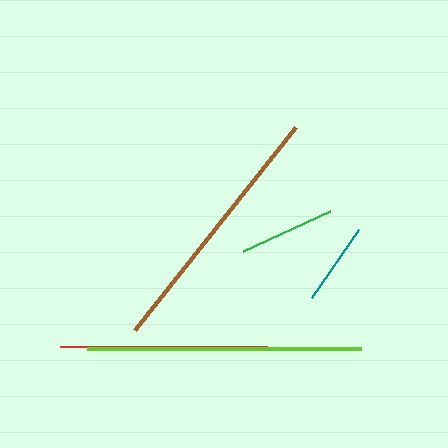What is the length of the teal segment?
The teal segment is approximately 83 pixels long.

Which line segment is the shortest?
The teal line is the shortest at approximately 83 pixels.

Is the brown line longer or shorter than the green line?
The brown line is longer than the green line.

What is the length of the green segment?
The green segment is approximately 96 pixels long.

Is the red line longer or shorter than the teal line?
The red line is longer than the teal line.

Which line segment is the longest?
The lime line is the longest at approximately 275 pixels.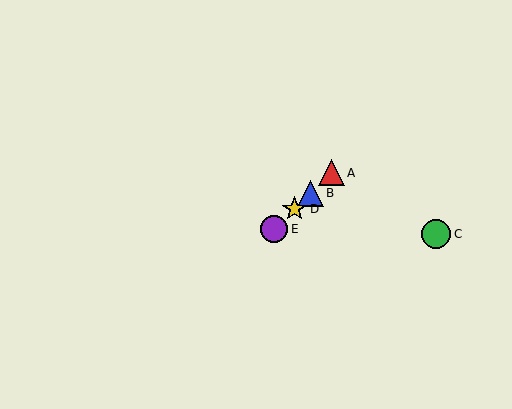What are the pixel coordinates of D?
Object D is at (294, 209).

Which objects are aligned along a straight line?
Objects A, B, D, E are aligned along a straight line.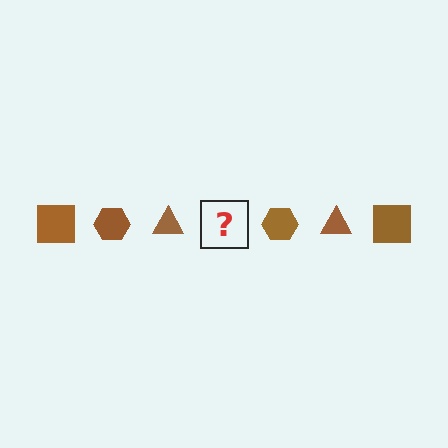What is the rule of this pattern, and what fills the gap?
The rule is that the pattern cycles through square, hexagon, triangle shapes in brown. The gap should be filled with a brown square.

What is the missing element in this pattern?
The missing element is a brown square.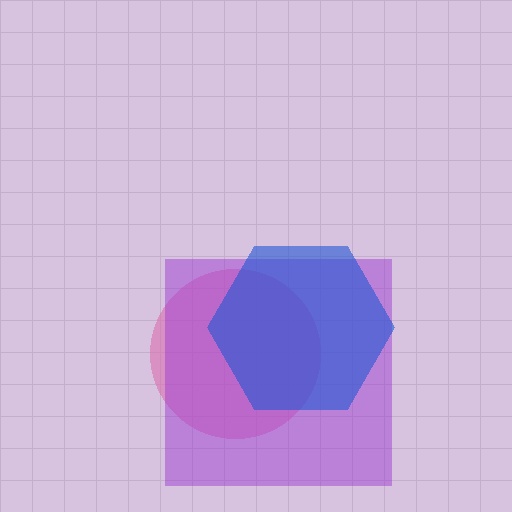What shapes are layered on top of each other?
The layered shapes are: a pink circle, a purple square, a blue hexagon.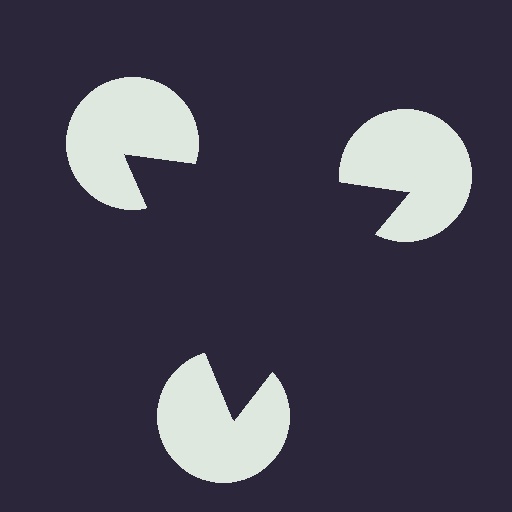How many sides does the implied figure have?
3 sides.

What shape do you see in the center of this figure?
An illusory triangle — its edges are inferred from the aligned wedge cuts in the pac-man discs, not physically drawn.